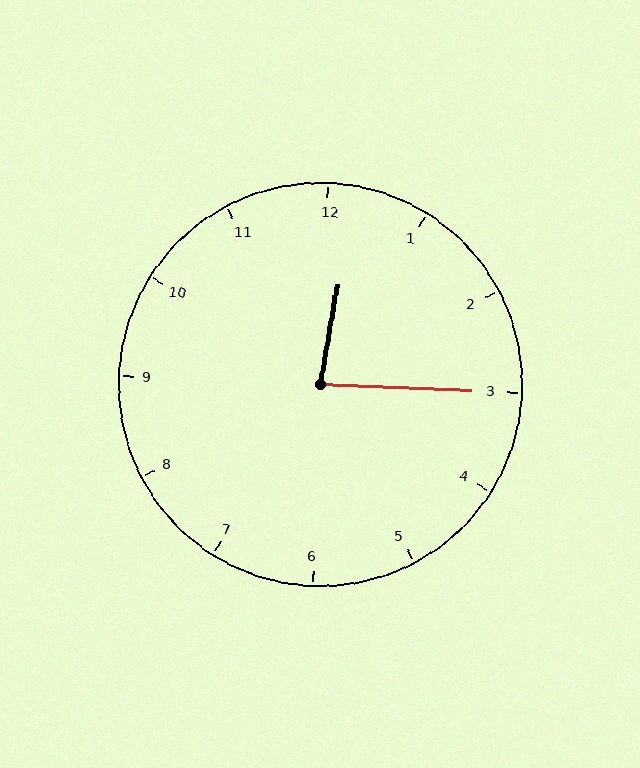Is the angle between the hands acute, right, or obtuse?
It is acute.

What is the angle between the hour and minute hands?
Approximately 82 degrees.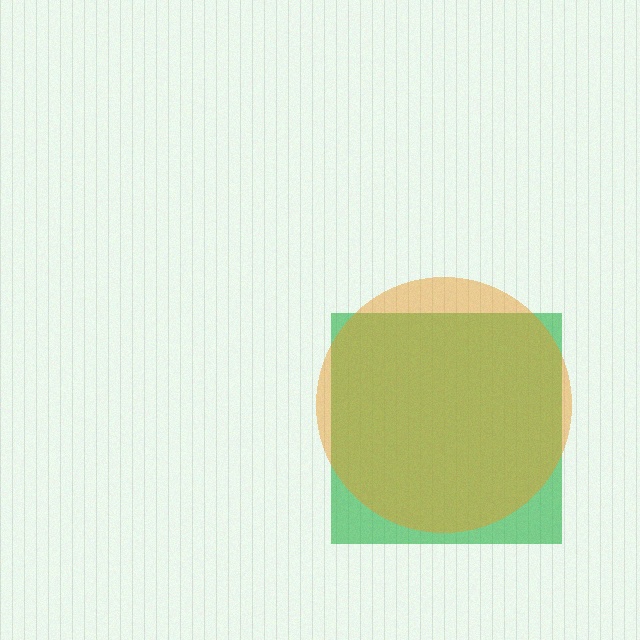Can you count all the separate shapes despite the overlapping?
Yes, there are 2 separate shapes.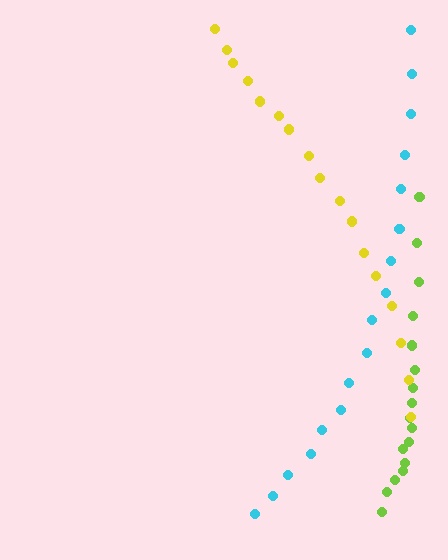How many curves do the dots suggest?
There are 3 distinct paths.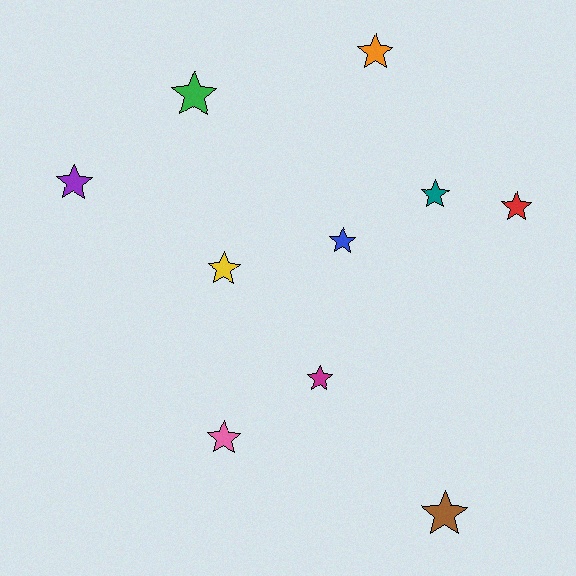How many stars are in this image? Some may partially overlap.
There are 10 stars.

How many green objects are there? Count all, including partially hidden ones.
There is 1 green object.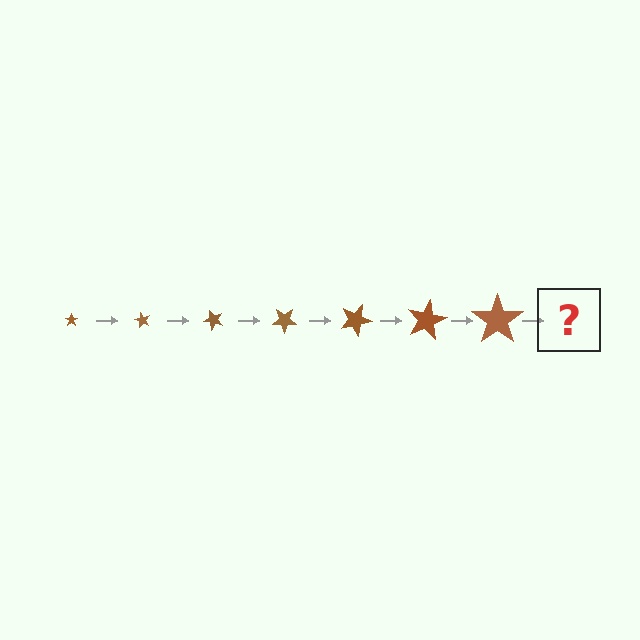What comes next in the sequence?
The next element should be a star, larger than the previous one and rotated 420 degrees from the start.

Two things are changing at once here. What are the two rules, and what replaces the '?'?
The two rules are that the star grows larger each step and it rotates 60 degrees each step. The '?' should be a star, larger than the previous one and rotated 420 degrees from the start.